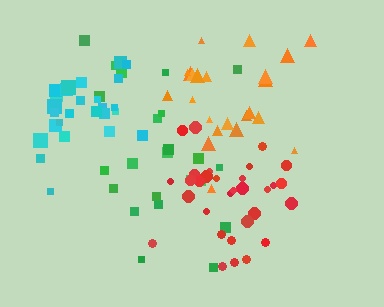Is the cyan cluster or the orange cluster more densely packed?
Cyan.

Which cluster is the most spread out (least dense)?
Green.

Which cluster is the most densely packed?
Cyan.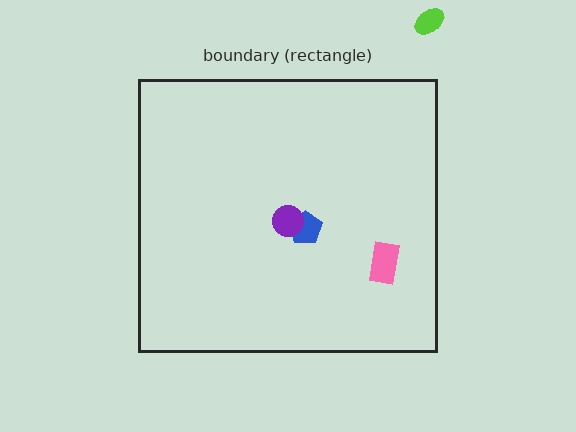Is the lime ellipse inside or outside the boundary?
Outside.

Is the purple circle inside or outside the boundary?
Inside.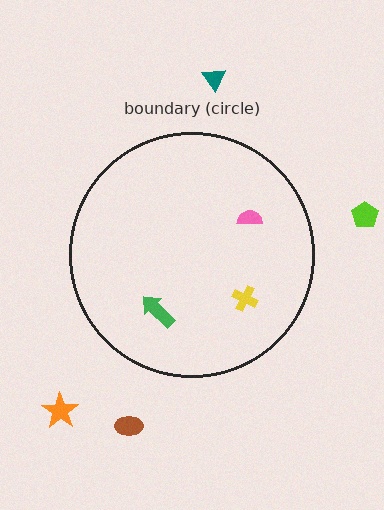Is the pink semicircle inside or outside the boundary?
Inside.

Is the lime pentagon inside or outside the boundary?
Outside.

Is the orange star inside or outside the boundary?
Outside.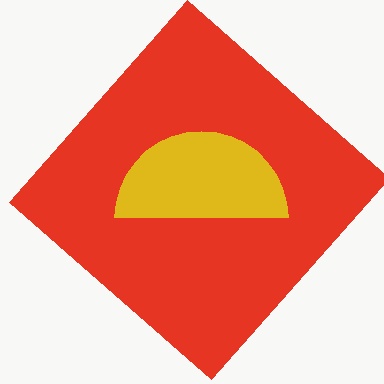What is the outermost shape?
The red diamond.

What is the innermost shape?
The yellow semicircle.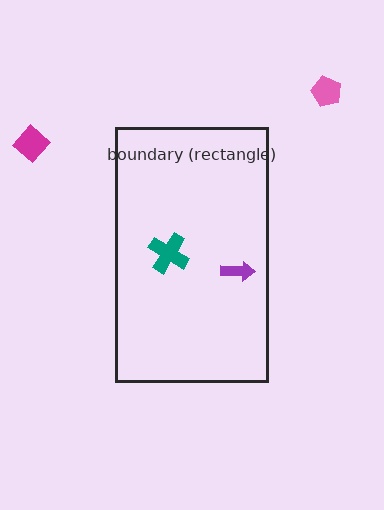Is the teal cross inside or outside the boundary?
Inside.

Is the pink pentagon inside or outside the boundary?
Outside.